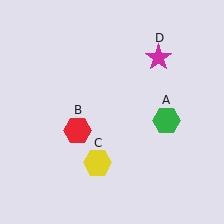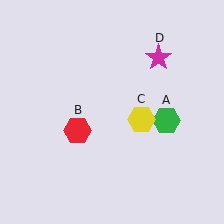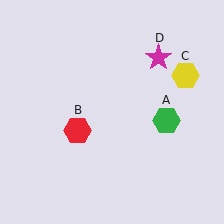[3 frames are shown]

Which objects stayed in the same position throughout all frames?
Green hexagon (object A) and red hexagon (object B) and magenta star (object D) remained stationary.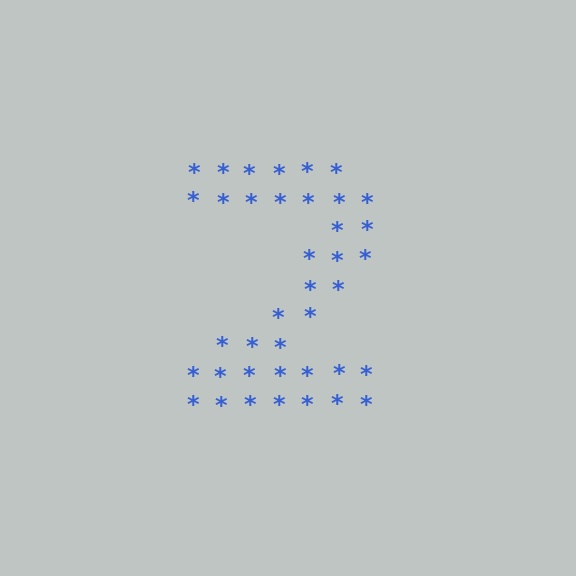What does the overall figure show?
The overall figure shows the digit 2.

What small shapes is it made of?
It is made of small asterisks.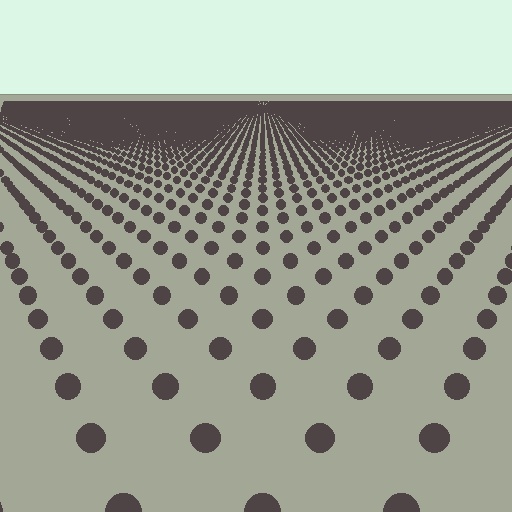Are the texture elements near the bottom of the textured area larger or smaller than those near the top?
Larger. Near the bottom, elements are closer to the viewer and appear at a bigger on-screen size.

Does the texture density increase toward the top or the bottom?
Density increases toward the top.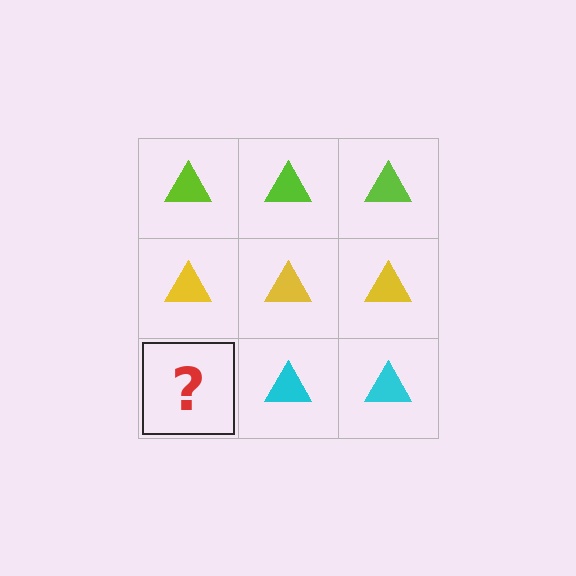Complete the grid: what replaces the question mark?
The question mark should be replaced with a cyan triangle.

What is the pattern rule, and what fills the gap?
The rule is that each row has a consistent color. The gap should be filled with a cyan triangle.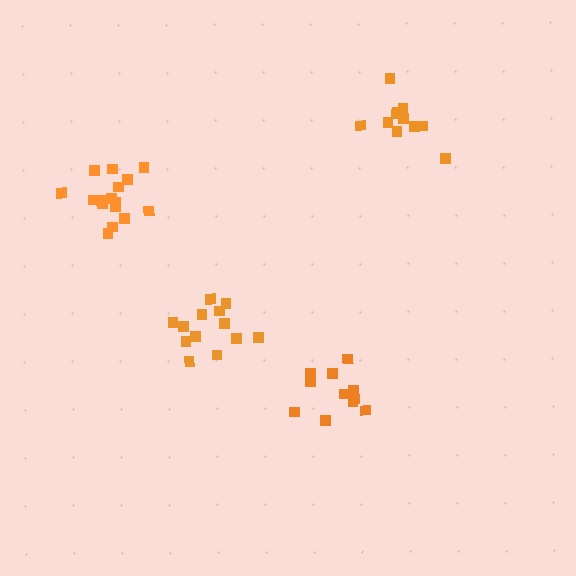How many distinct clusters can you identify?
There are 4 distinct clusters.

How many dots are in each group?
Group 1: 11 dots, Group 2: 16 dots, Group 3: 13 dots, Group 4: 11 dots (51 total).